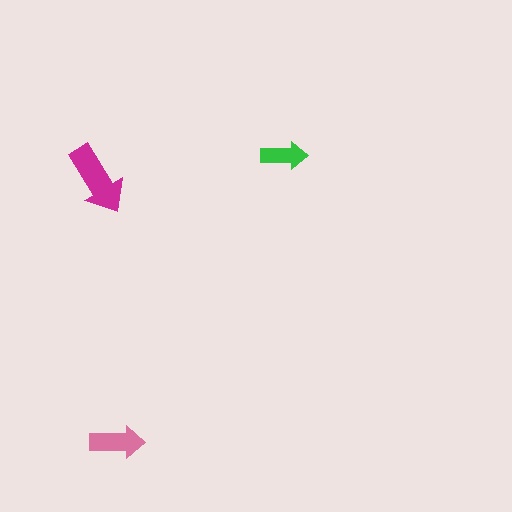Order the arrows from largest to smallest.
the magenta one, the pink one, the green one.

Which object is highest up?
The green arrow is topmost.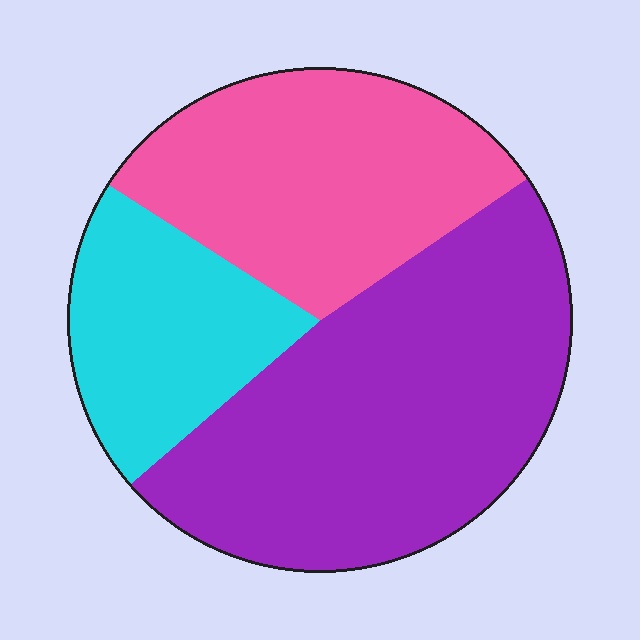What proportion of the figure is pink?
Pink takes up between a quarter and a half of the figure.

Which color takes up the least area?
Cyan, at roughly 20%.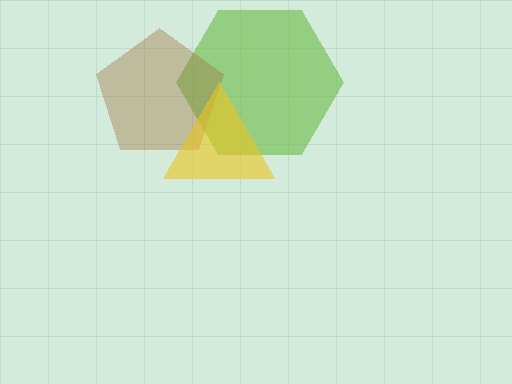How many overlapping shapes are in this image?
There are 3 overlapping shapes in the image.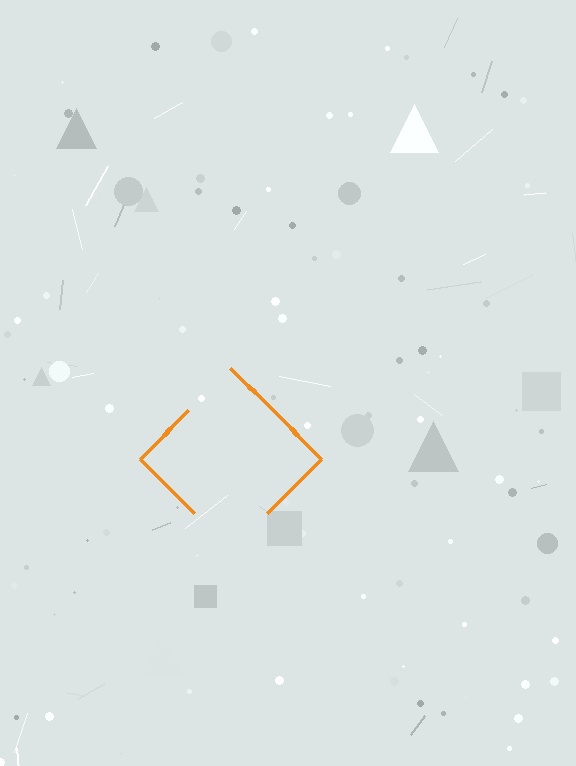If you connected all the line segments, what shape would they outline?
They would outline a diamond.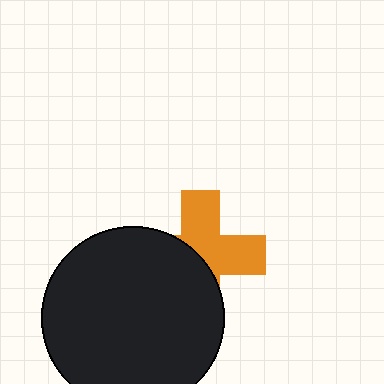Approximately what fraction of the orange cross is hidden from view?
Roughly 48% of the orange cross is hidden behind the black circle.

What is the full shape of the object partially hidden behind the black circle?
The partially hidden object is an orange cross.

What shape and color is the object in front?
The object in front is a black circle.